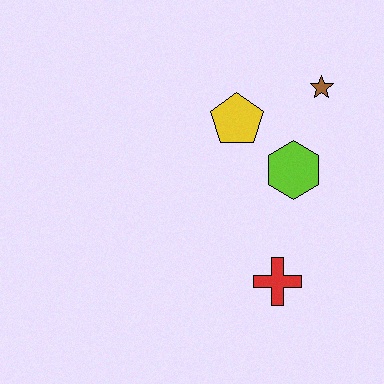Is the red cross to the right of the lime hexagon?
No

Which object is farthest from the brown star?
The red cross is farthest from the brown star.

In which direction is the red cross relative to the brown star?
The red cross is below the brown star.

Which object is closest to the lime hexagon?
The yellow pentagon is closest to the lime hexagon.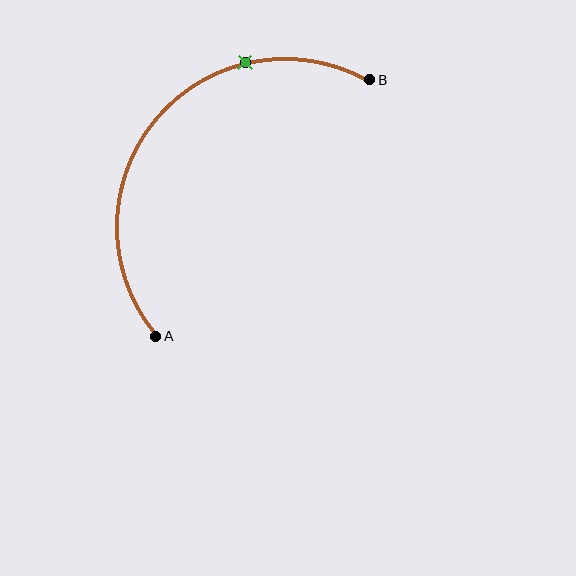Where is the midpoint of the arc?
The arc midpoint is the point on the curve farthest from the straight line joining A and B. It sits above and to the left of that line.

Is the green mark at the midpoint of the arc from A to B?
No. The green mark lies on the arc but is closer to endpoint B. The arc midpoint would be at the point on the curve equidistant along the arc from both A and B.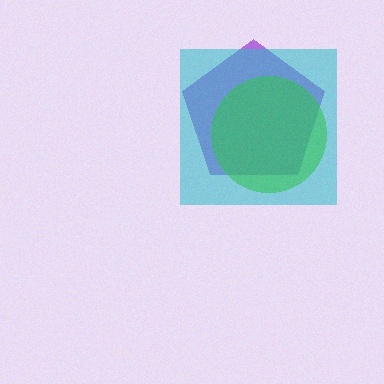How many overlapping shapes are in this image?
There are 3 overlapping shapes in the image.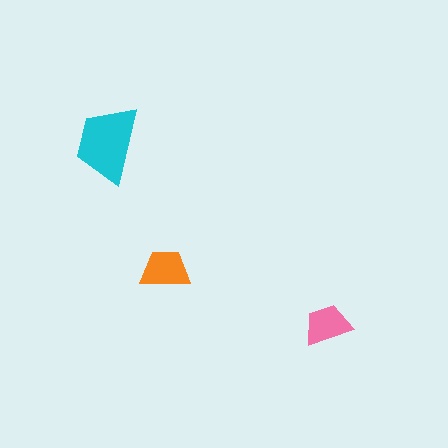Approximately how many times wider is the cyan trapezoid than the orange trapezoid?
About 1.5 times wider.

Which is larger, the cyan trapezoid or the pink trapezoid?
The cyan one.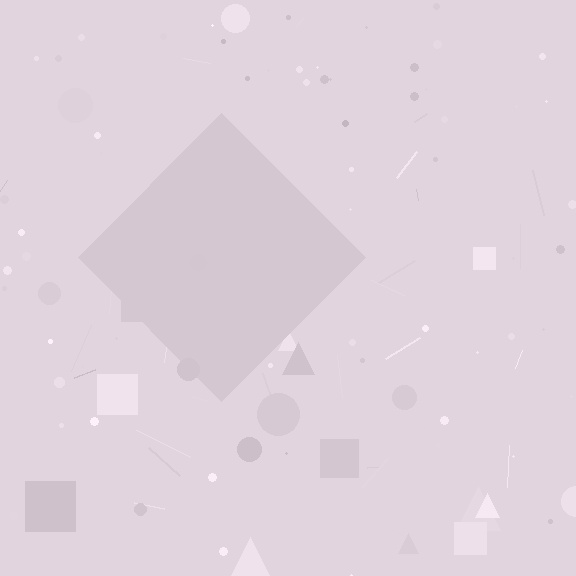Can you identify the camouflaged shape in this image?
The camouflaged shape is a diamond.